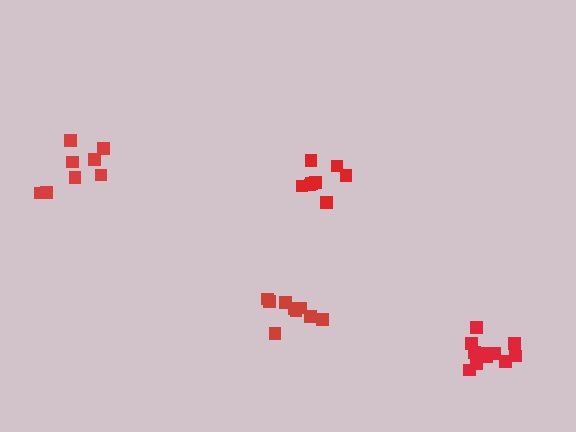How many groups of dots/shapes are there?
There are 4 groups.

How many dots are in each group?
Group 1: 9 dots, Group 2: 8 dots, Group 3: 11 dots, Group 4: 8 dots (36 total).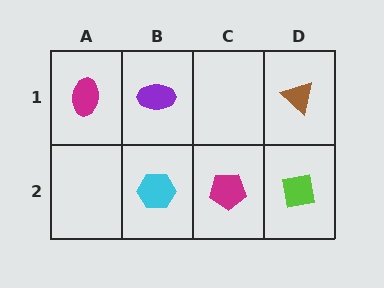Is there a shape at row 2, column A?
No, that cell is empty.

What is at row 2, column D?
A lime square.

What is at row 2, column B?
A cyan hexagon.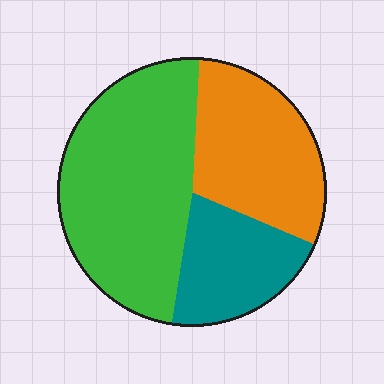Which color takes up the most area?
Green, at roughly 50%.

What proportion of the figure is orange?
Orange takes up between a sixth and a third of the figure.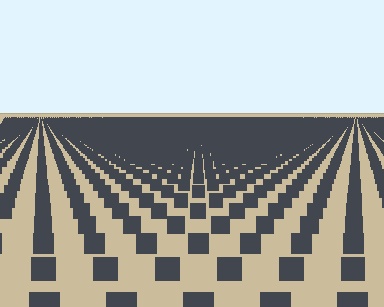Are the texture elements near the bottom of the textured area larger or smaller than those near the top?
Larger. Near the bottom, elements are closer to the viewer and appear at a bigger on-screen size.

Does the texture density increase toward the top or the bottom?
Density increases toward the top.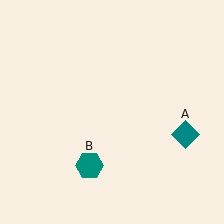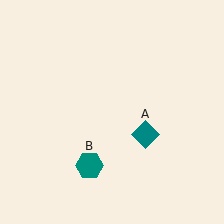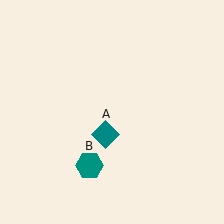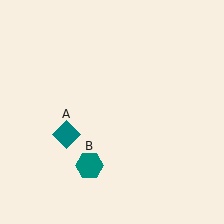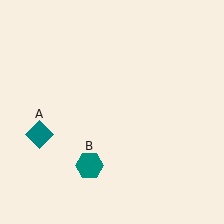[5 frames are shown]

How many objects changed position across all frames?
1 object changed position: teal diamond (object A).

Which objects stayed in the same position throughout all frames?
Teal hexagon (object B) remained stationary.